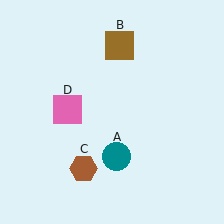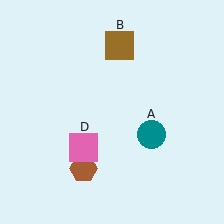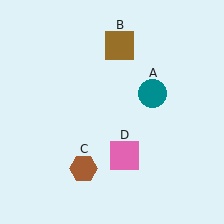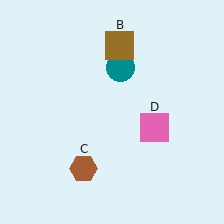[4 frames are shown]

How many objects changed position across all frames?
2 objects changed position: teal circle (object A), pink square (object D).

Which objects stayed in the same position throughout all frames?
Brown square (object B) and brown hexagon (object C) remained stationary.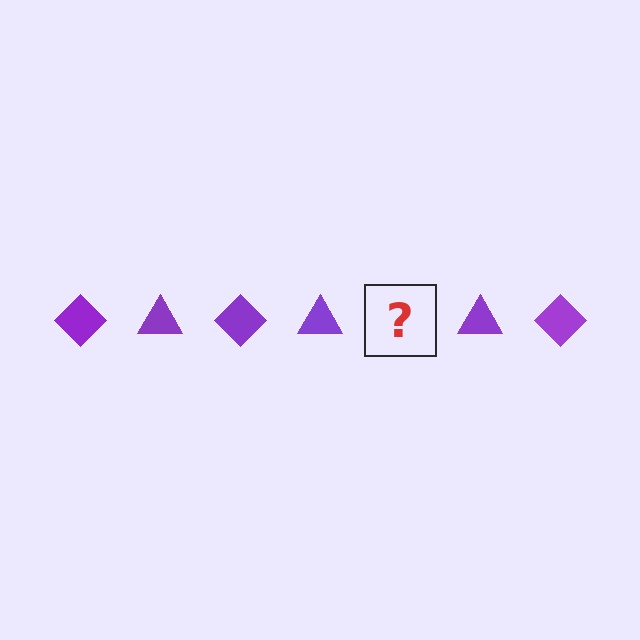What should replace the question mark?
The question mark should be replaced with a purple diamond.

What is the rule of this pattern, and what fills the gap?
The rule is that the pattern cycles through diamond, triangle shapes in purple. The gap should be filled with a purple diamond.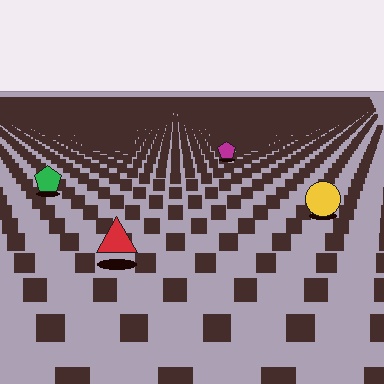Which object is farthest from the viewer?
The magenta pentagon is farthest from the viewer. It appears smaller and the ground texture around it is denser.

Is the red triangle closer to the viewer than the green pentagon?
Yes. The red triangle is closer — you can tell from the texture gradient: the ground texture is coarser near it.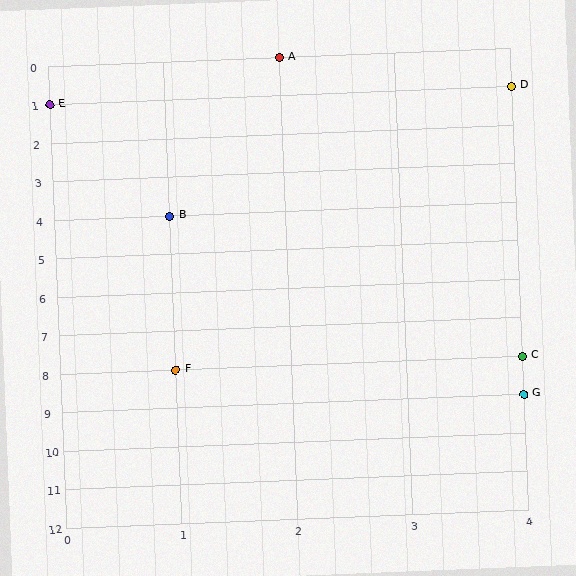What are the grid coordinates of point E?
Point E is at grid coordinates (0, 1).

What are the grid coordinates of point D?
Point D is at grid coordinates (4, 1).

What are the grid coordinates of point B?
Point B is at grid coordinates (1, 4).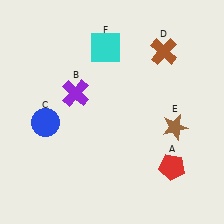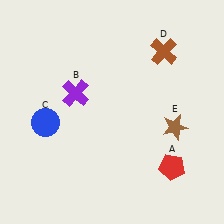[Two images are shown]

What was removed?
The cyan square (F) was removed in Image 2.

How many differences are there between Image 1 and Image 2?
There is 1 difference between the two images.